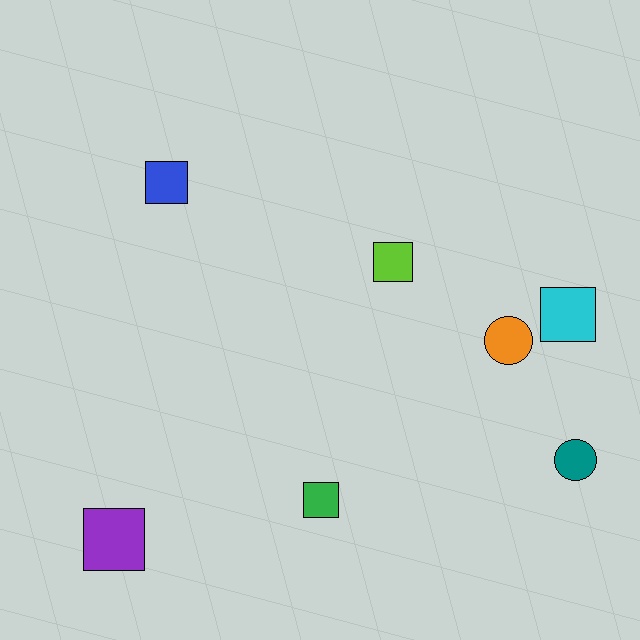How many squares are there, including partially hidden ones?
There are 5 squares.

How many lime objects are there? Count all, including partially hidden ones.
There is 1 lime object.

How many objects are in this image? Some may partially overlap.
There are 7 objects.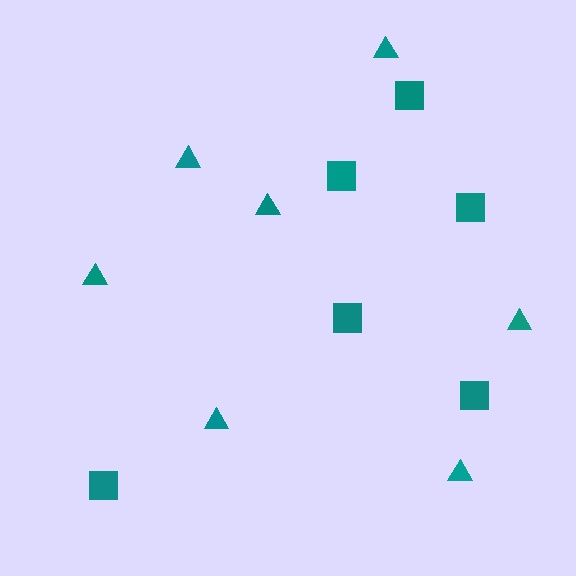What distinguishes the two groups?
There are 2 groups: one group of triangles (7) and one group of squares (6).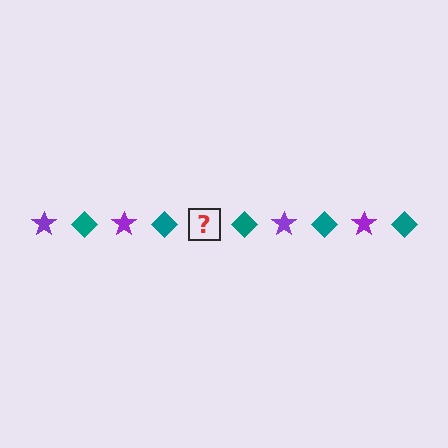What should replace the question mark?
The question mark should be replaced with a purple star.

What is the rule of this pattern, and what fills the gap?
The rule is that the pattern alternates between purple star and teal diamond. The gap should be filled with a purple star.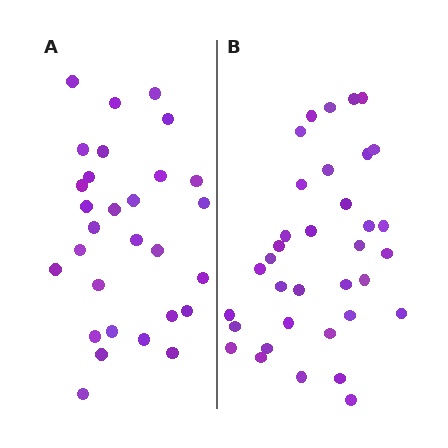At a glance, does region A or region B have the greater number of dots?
Region B (the right region) has more dots.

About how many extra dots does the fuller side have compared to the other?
Region B has about 6 more dots than region A.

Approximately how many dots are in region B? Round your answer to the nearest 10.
About 40 dots. (The exact count is 35, which rounds to 40.)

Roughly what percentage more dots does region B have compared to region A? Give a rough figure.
About 20% more.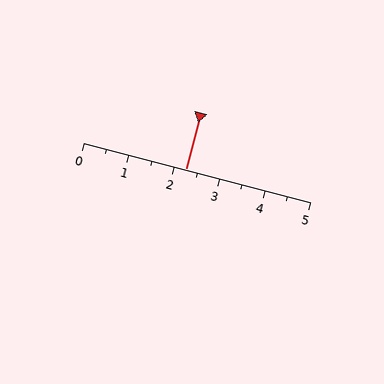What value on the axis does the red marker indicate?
The marker indicates approximately 2.2.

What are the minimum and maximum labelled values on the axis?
The axis runs from 0 to 5.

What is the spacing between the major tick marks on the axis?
The major ticks are spaced 1 apart.